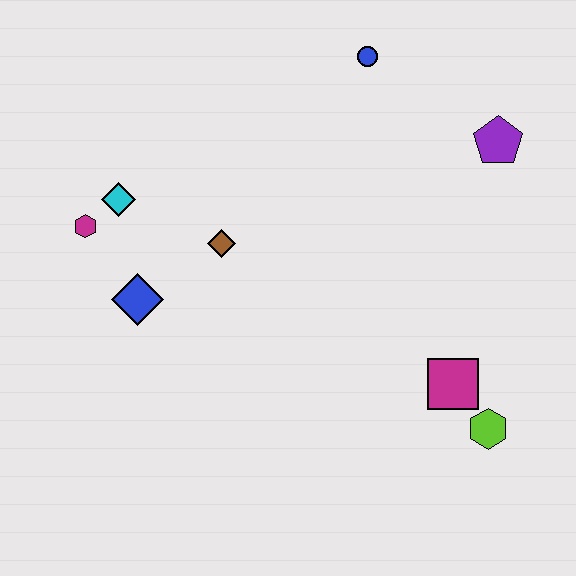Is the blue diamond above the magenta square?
Yes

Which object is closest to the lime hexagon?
The magenta square is closest to the lime hexagon.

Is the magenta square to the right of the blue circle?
Yes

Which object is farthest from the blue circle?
The lime hexagon is farthest from the blue circle.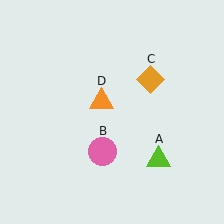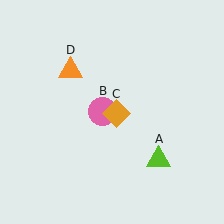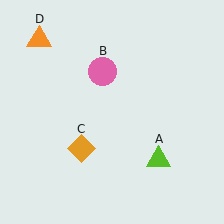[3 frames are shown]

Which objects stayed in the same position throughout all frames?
Lime triangle (object A) remained stationary.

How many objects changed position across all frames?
3 objects changed position: pink circle (object B), orange diamond (object C), orange triangle (object D).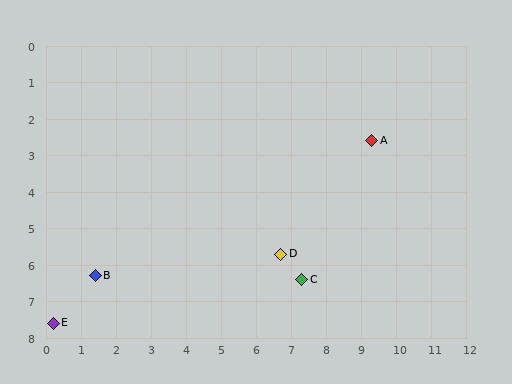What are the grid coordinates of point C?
Point C is at approximately (7.3, 6.4).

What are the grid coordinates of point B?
Point B is at approximately (1.4, 6.3).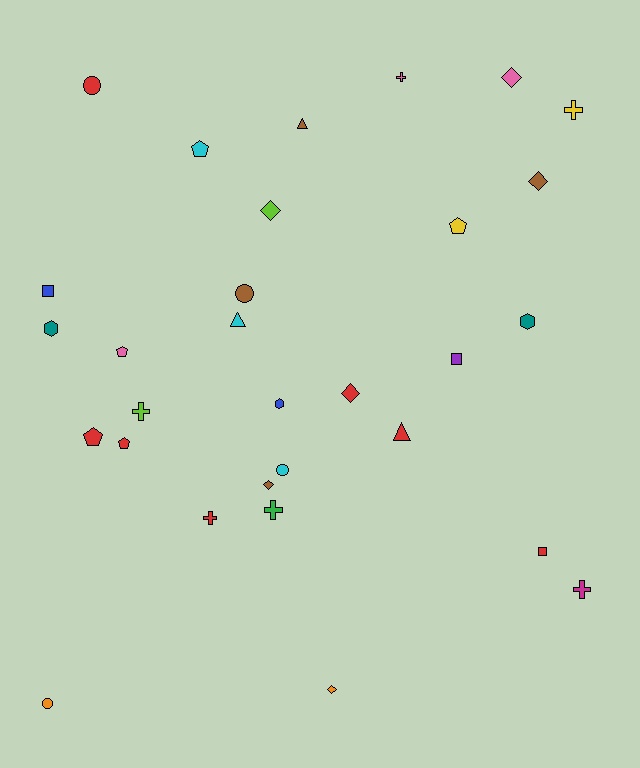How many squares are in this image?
There are 3 squares.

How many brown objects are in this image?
There are 4 brown objects.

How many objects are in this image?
There are 30 objects.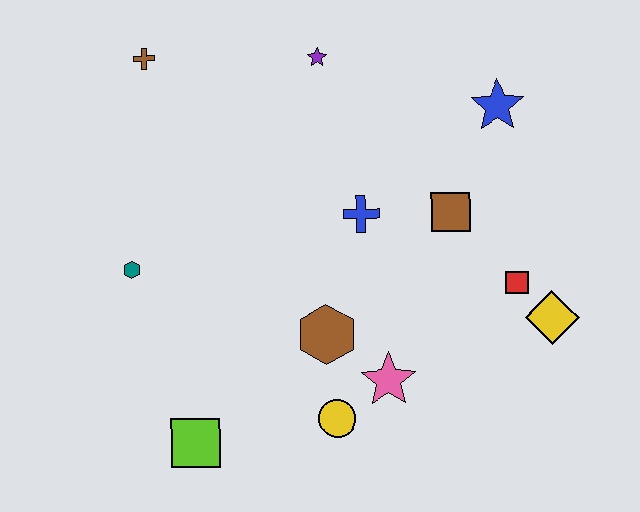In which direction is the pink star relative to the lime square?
The pink star is to the right of the lime square.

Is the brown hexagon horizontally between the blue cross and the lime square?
Yes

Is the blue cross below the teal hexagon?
No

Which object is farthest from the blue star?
The lime square is farthest from the blue star.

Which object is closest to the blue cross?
The brown square is closest to the blue cross.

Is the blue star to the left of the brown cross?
No